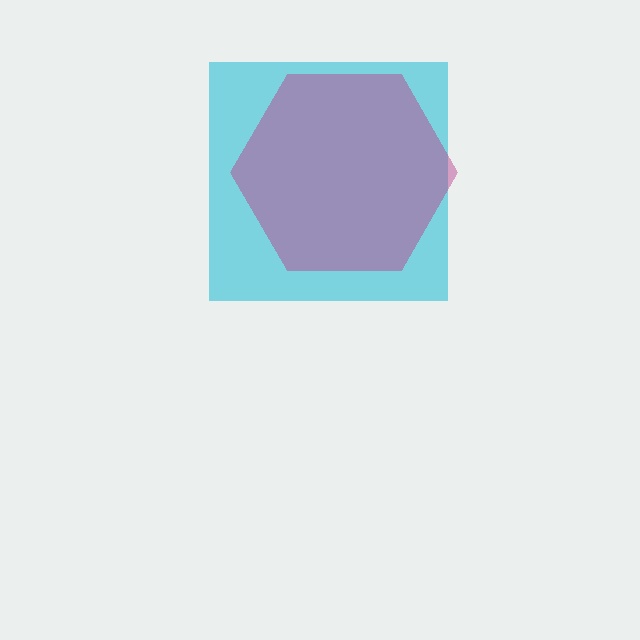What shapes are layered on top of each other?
The layered shapes are: a cyan square, a magenta hexagon.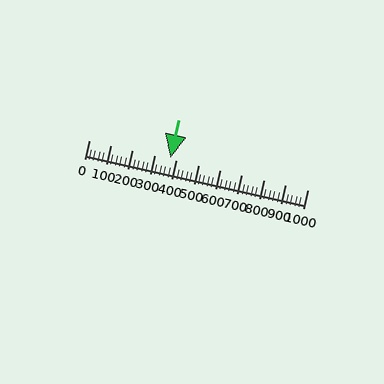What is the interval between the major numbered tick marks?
The major tick marks are spaced 100 units apart.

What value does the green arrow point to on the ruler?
The green arrow points to approximately 371.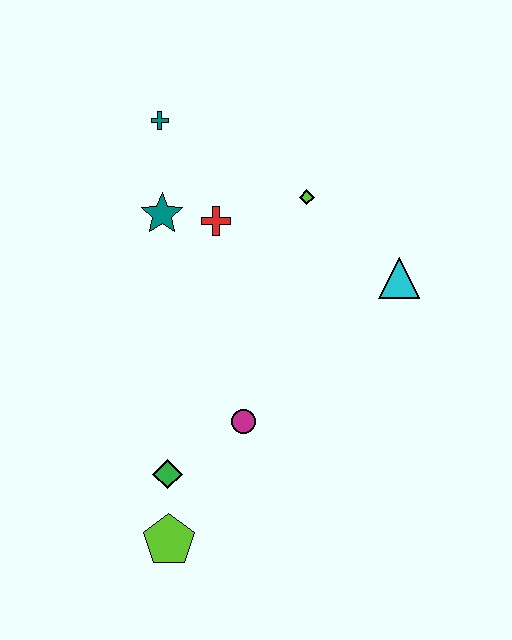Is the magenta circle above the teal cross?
No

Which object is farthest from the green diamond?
The teal cross is farthest from the green diamond.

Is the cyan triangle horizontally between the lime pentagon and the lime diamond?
No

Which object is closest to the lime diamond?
The red cross is closest to the lime diamond.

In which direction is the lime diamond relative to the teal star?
The lime diamond is to the right of the teal star.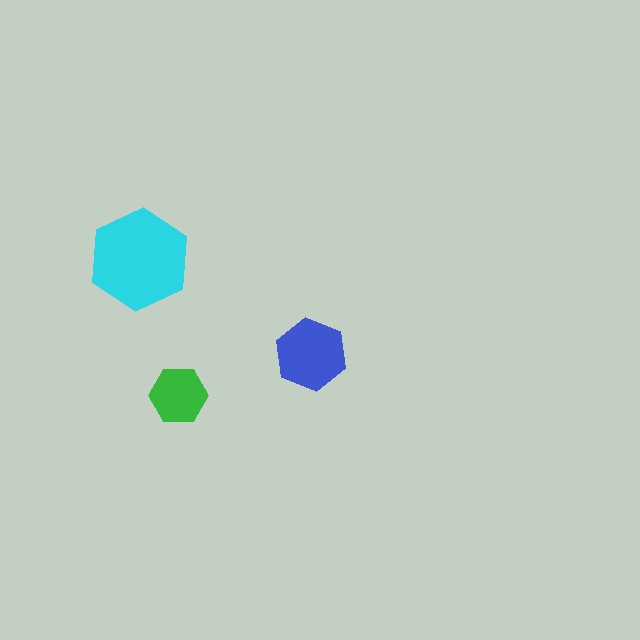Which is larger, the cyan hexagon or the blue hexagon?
The cyan one.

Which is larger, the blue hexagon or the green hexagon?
The blue one.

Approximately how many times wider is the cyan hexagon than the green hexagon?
About 2 times wider.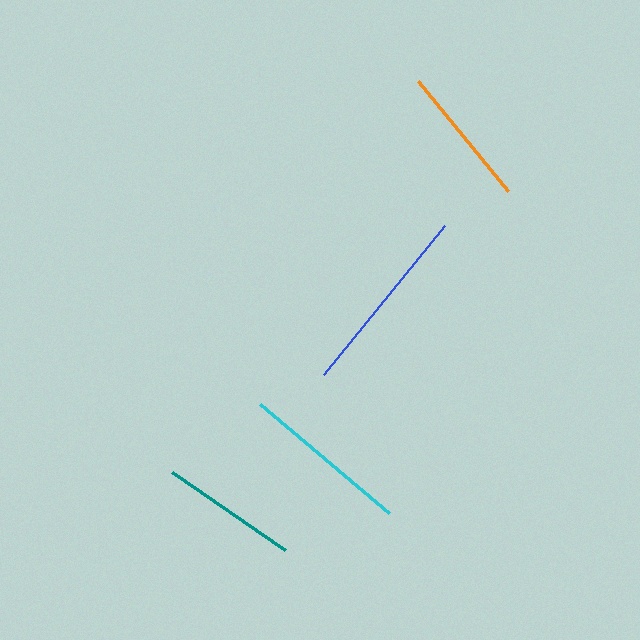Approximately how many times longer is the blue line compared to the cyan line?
The blue line is approximately 1.1 times the length of the cyan line.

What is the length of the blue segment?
The blue segment is approximately 193 pixels long.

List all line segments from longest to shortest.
From longest to shortest: blue, cyan, orange, teal.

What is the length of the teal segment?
The teal segment is approximately 137 pixels long.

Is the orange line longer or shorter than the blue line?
The blue line is longer than the orange line.